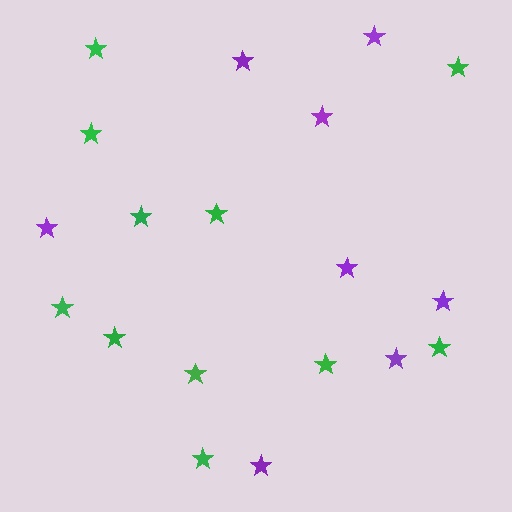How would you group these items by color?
There are 2 groups: one group of purple stars (8) and one group of green stars (11).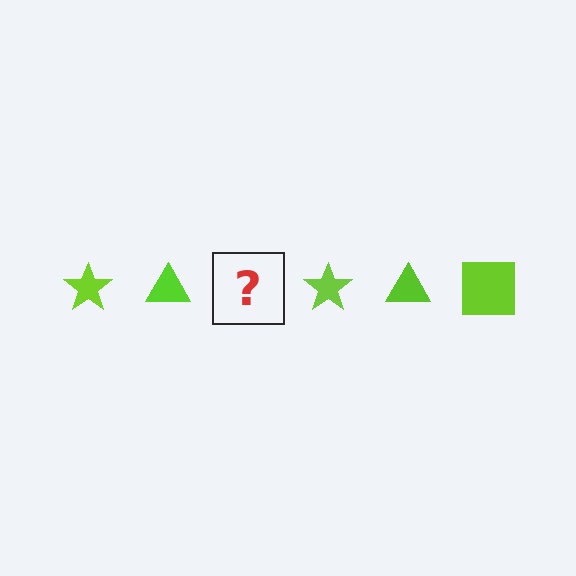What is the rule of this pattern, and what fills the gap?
The rule is that the pattern cycles through star, triangle, square shapes in lime. The gap should be filled with a lime square.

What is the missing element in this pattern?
The missing element is a lime square.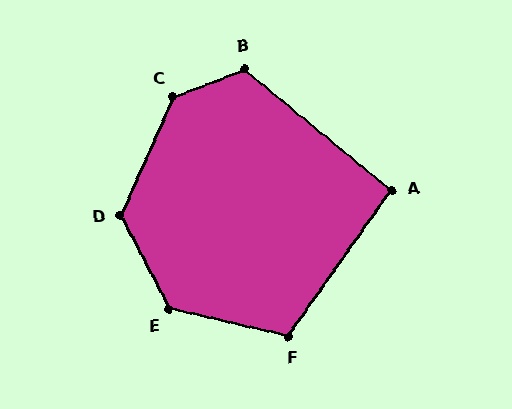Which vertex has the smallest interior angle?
A, at approximately 94 degrees.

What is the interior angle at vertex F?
Approximately 112 degrees (obtuse).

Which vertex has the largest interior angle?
C, at approximately 135 degrees.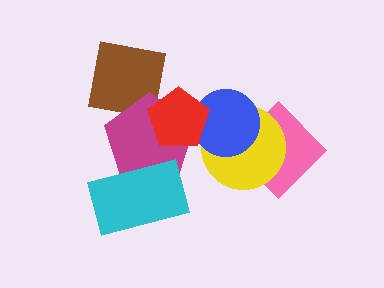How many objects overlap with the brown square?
1 object overlaps with the brown square.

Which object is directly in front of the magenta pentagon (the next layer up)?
The cyan rectangle is directly in front of the magenta pentagon.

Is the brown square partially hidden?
Yes, it is partially covered by another shape.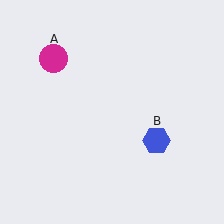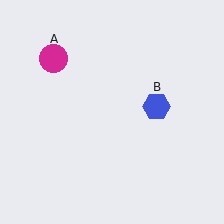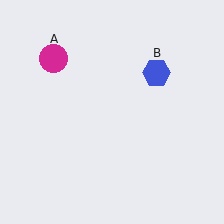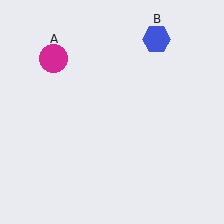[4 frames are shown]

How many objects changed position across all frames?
1 object changed position: blue hexagon (object B).